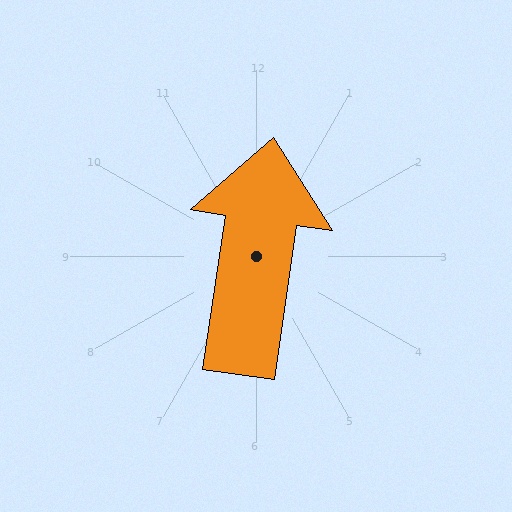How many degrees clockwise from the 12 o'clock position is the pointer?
Approximately 8 degrees.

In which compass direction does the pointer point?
North.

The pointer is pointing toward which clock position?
Roughly 12 o'clock.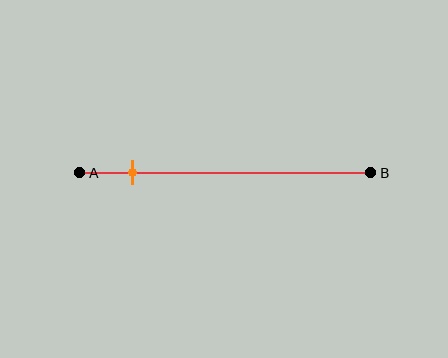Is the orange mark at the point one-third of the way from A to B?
No, the mark is at about 20% from A, not at the 33% one-third point.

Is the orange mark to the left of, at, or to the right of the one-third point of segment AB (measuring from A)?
The orange mark is to the left of the one-third point of segment AB.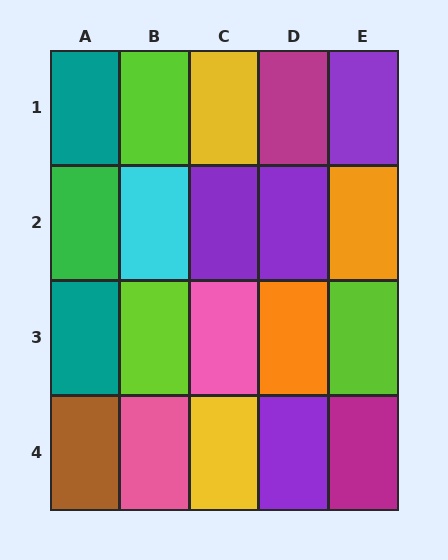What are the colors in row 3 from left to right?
Teal, lime, pink, orange, lime.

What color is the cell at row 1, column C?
Yellow.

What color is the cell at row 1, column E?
Purple.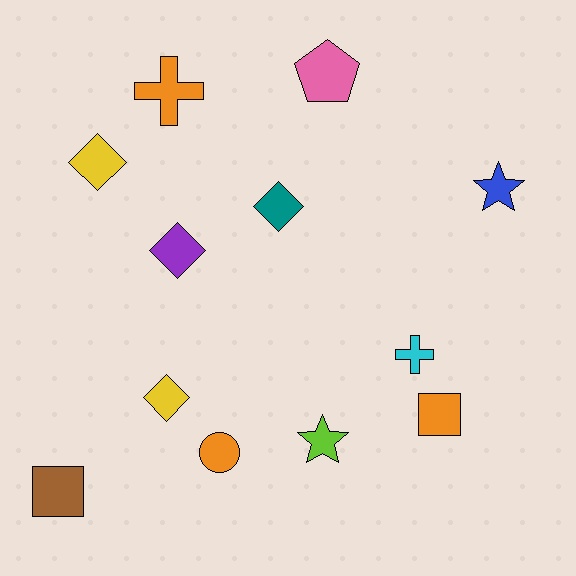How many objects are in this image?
There are 12 objects.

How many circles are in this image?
There is 1 circle.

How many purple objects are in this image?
There is 1 purple object.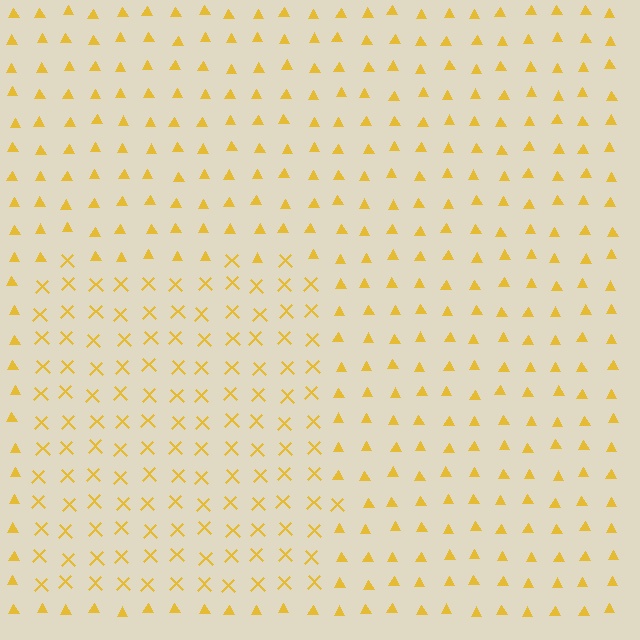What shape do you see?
I see a rectangle.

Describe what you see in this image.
The image is filled with small yellow elements arranged in a uniform grid. A rectangle-shaped region contains X marks, while the surrounding area contains triangles. The boundary is defined purely by the change in element shape.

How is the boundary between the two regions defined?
The boundary is defined by a change in element shape: X marks inside vs. triangles outside. All elements share the same color and spacing.